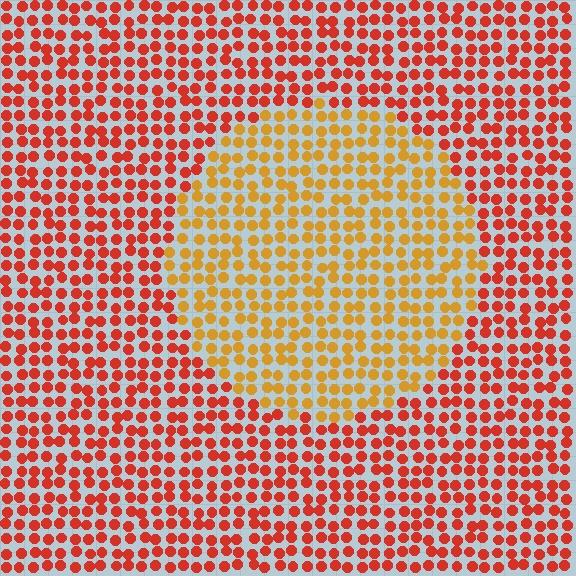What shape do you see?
I see a circle.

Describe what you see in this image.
The image is filled with small red elements in a uniform arrangement. A circle-shaped region is visible where the elements are tinted to a slightly different hue, forming a subtle color boundary.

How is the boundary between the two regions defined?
The boundary is defined purely by a slight shift in hue (about 36 degrees). Spacing, size, and orientation are identical on both sides.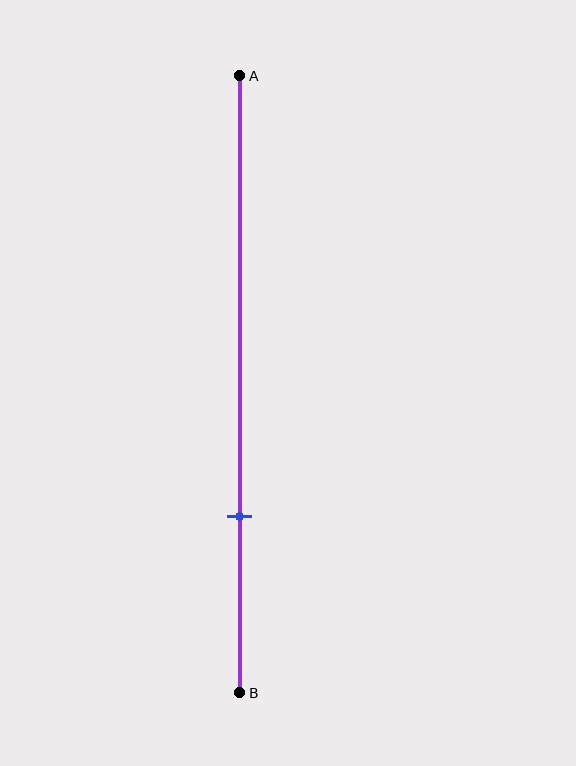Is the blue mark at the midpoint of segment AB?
No, the mark is at about 70% from A, not at the 50% midpoint.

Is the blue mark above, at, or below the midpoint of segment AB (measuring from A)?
The blue mark is below the midpoint of segment AB.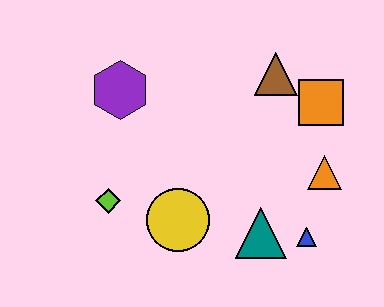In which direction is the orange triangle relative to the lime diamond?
The orange triangle is to the right of the lime diamond.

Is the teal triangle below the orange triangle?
Yes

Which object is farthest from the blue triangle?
The purple hexagon is farthest from the blue triangle.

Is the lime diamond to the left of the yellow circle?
Yes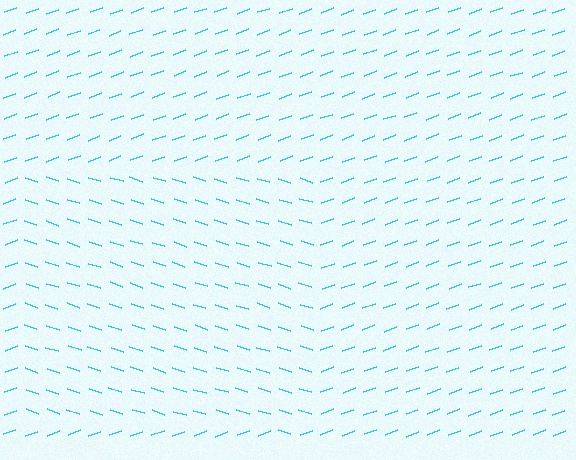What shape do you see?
I see a rectangle.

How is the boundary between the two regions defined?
The boundary is defined purely by a change in line orientation (approximately 38 degrees difference). All lines are the same color and thickness.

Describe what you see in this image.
The image is filled with small cyan line segments. A rectangle region in the image has lines oriented differently from the surrounding lines, creating a visible texture boundary.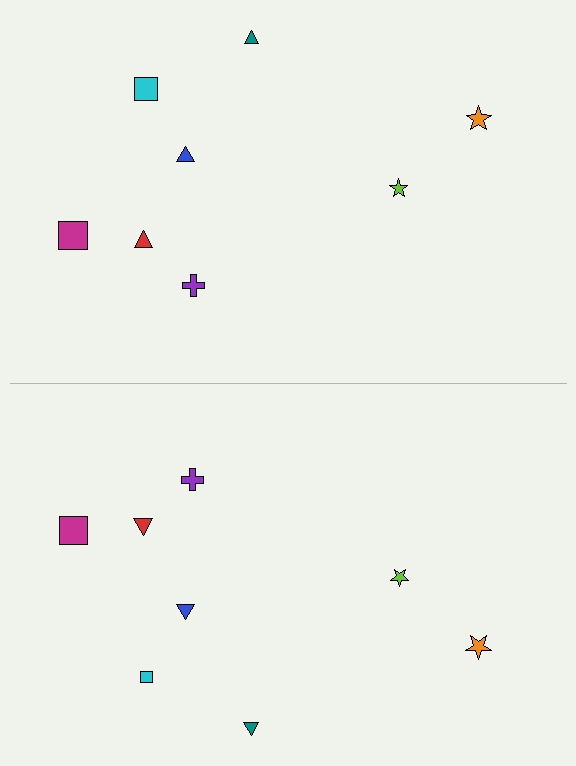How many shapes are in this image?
There are 16 shapes in this image.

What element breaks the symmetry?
The cyan square on the bottom side has a different size than its mirror counterpart.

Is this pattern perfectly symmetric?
No, the pattern is not perfectly symmetric. The cyan square on the bottom side has a different size than its mirror counterpart.